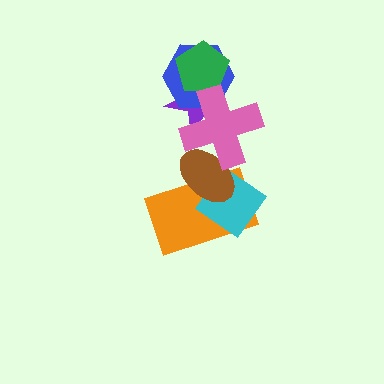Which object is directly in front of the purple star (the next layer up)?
The blue hexagon is directly in front of the purple star.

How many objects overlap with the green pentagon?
3 objects overlap with the green pentagon.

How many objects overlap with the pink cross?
4 objects overlap with the pink cross.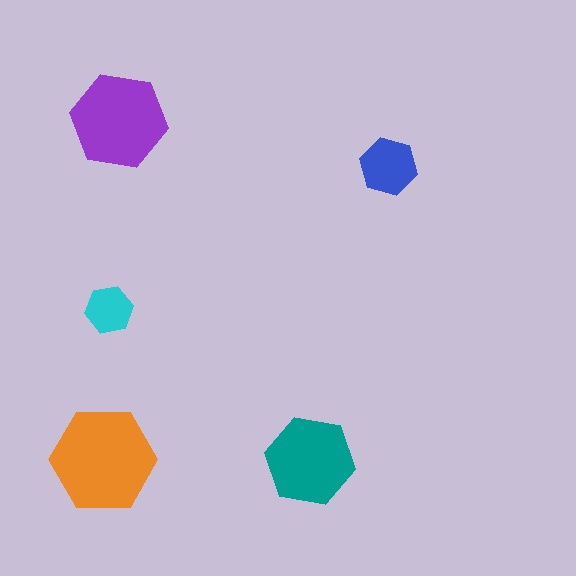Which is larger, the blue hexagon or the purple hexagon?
The purple one.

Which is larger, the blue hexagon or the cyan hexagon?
The blue one.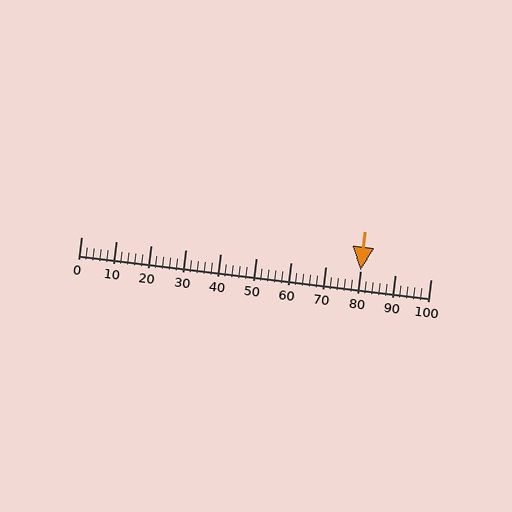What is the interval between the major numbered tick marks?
The major tick marks are spaced 10 units apart.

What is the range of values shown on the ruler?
The ruler shows values from 0 to 100.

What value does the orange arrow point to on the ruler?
The orange arrow points to approximately 80.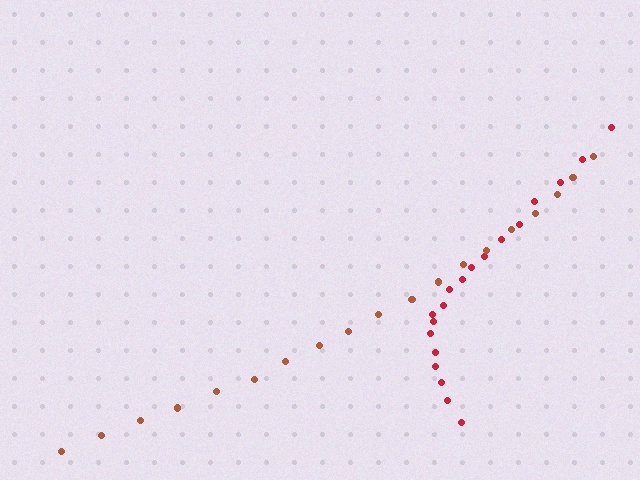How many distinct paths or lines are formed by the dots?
There are 2 distinct paths.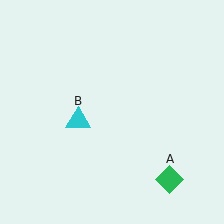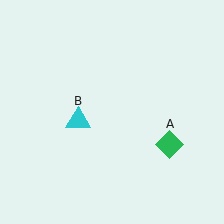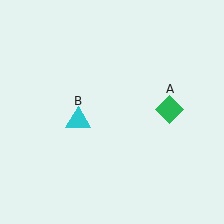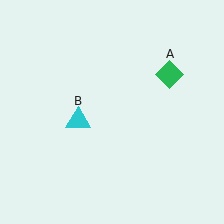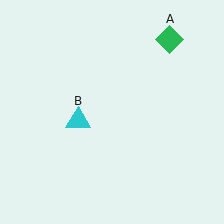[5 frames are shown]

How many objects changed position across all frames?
1 object changed position: green diamond (object A).